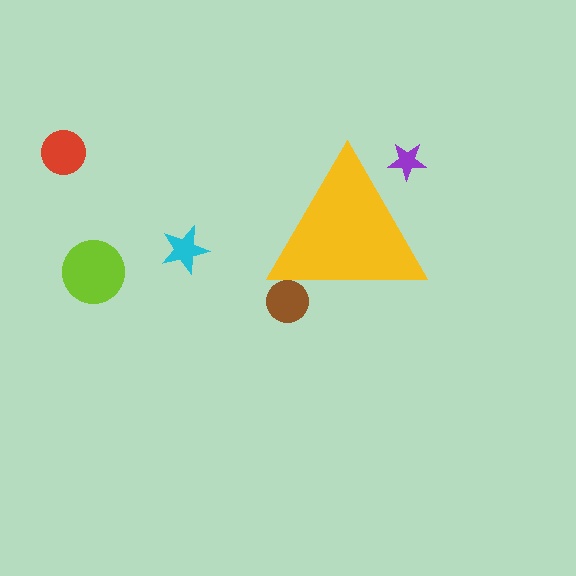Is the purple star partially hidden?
Yes, the purple star is partially hidden behind the yellow triangle.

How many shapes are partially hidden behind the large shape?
2 shapes are partially hidden.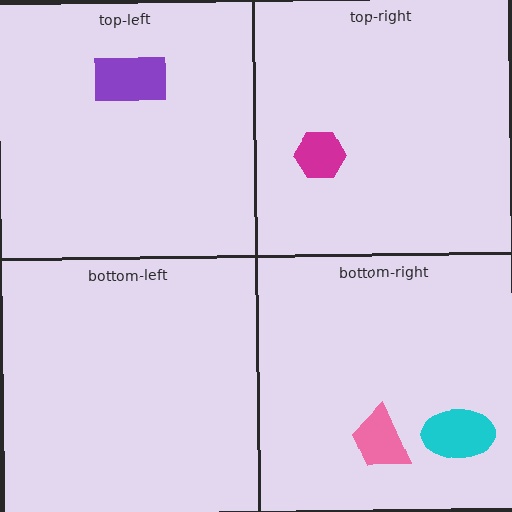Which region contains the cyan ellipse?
The bottom-right region.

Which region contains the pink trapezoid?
The bottom-right region.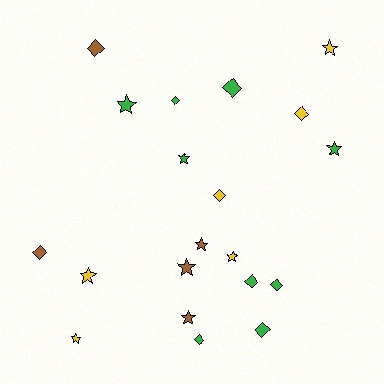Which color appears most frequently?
Green, with 9 objects.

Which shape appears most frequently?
Diamond, with 10 objects.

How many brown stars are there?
There are 3 brown stars.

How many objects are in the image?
There are 20 objects.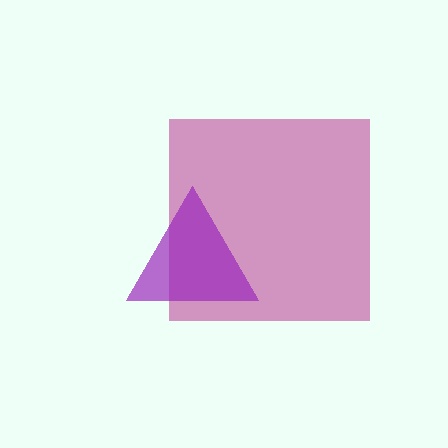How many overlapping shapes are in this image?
There are 2 overlapping shapes in the image.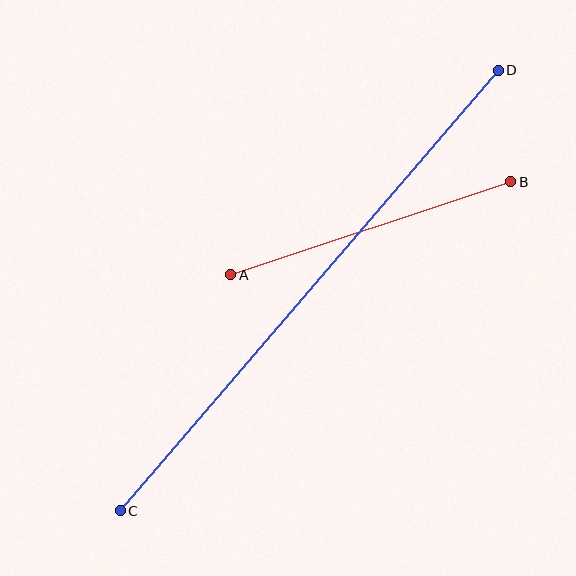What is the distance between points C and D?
The distance is approximately 580 pixels.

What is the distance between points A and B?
The distance is approximately 295 pixels.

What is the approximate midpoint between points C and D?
The midpoint is at approximately (309, 291) pixels.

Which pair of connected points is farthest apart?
Points C and D are farthest apart.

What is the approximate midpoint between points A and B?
The midpoint is at approximately (371, 228) pixels.